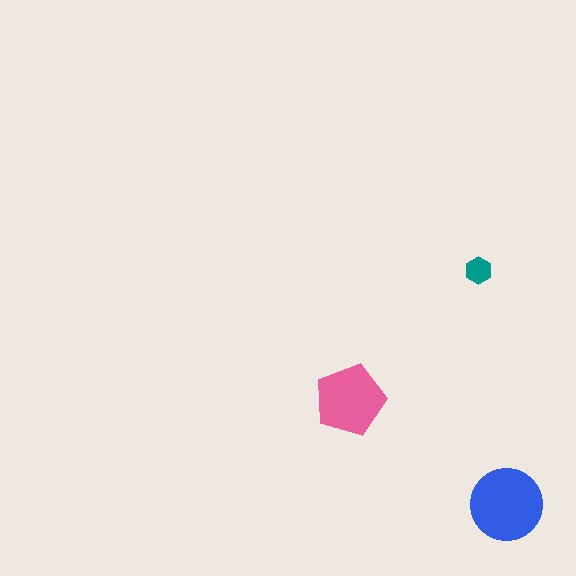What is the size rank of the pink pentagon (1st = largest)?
2nd.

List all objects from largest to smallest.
The blue circle, the pink pentagon, the teal hexagon.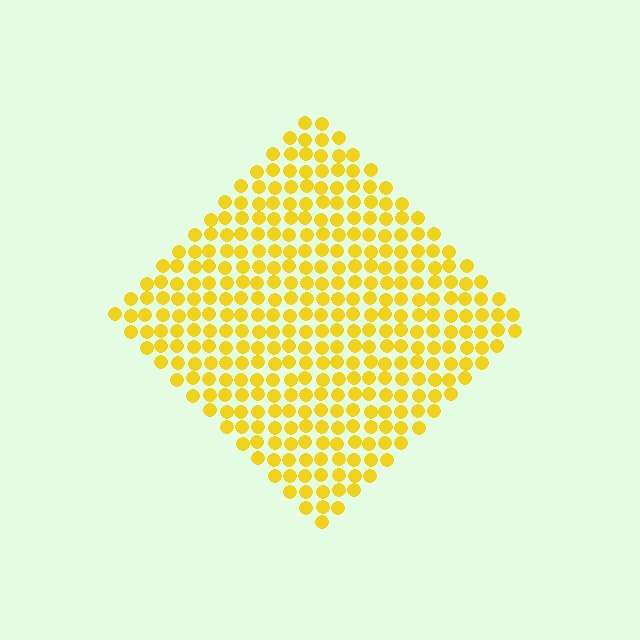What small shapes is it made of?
It is made of small circles.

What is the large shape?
The large shape is a diamond.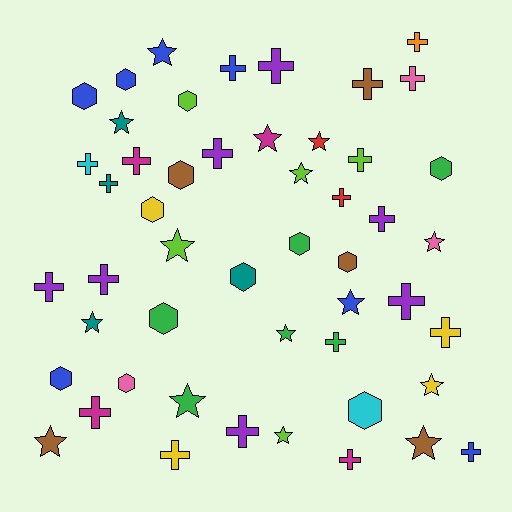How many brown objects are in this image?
There are 5 brown objects.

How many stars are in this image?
There are 15 stars.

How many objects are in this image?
There are 50 objects.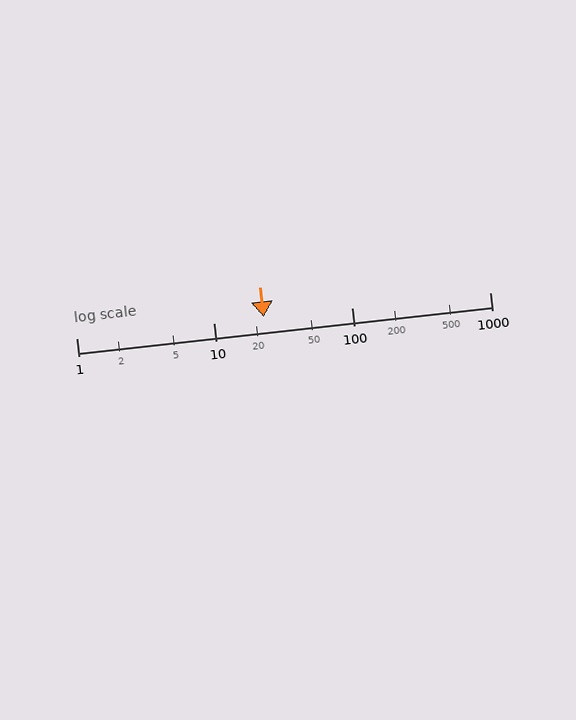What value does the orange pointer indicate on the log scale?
The pointer indicates approximately 23.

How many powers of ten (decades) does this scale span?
The scale spans 3 decades, from 1 to 1000.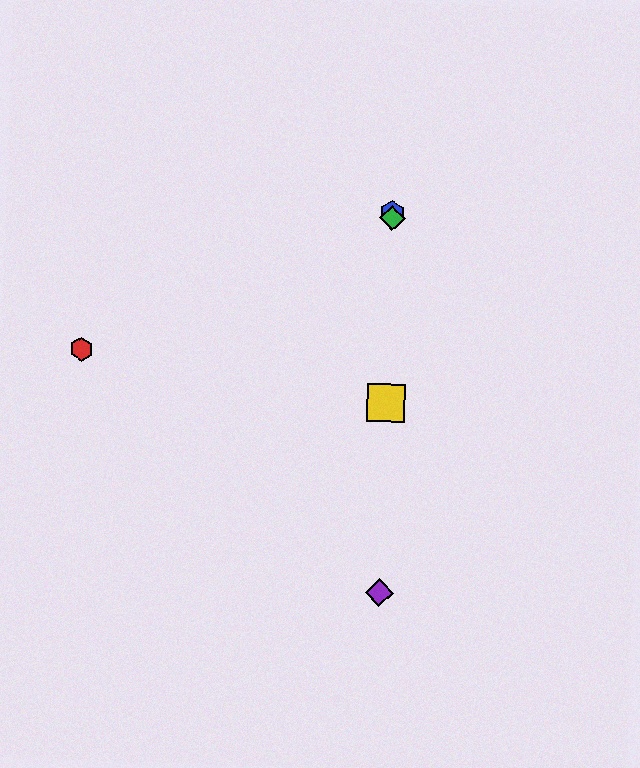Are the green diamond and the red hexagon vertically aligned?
No, the green diamond is at x≈392 and the red hexagon is at x≈82.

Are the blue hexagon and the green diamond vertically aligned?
Yes, both are at x≈393.